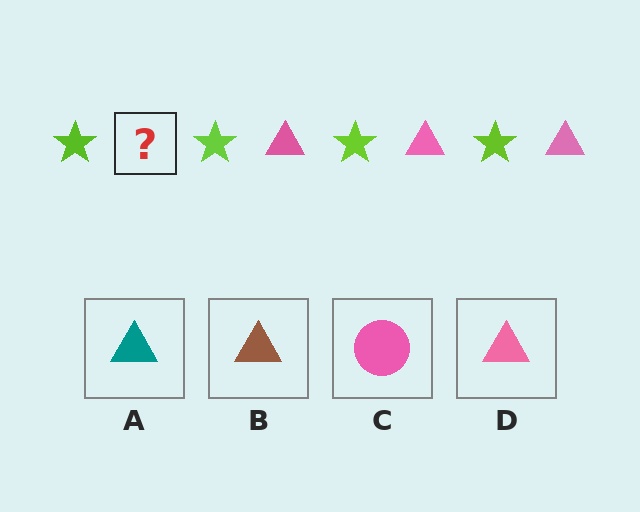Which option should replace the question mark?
Option D.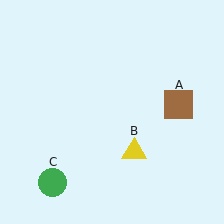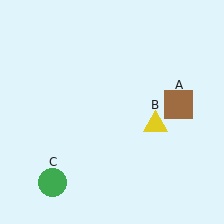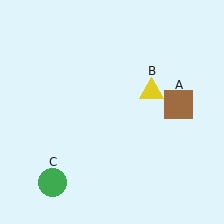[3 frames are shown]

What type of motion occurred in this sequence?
The yellow triangle (object B) rotated counterclockwise around the center of the scene.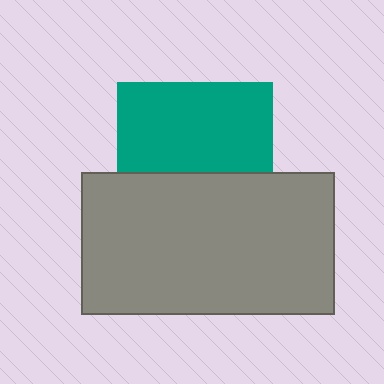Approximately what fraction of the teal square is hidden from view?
Roughly 42% of the teal square is hidden behind the gray rectangle.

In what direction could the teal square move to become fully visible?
The teal square could move up. That would shift it out from behind the gray rectangle entirely.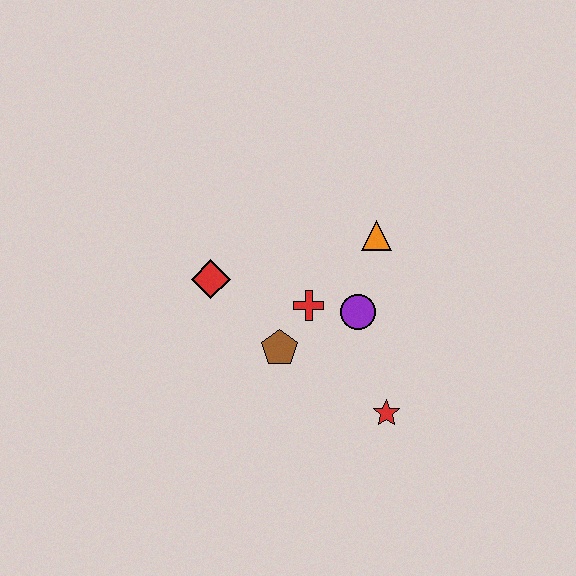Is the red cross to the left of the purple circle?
Yes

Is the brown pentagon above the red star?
Yes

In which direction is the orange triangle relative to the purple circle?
The orange triangle is above the purple circle.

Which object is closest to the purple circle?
The red cross is closest to the purple circle.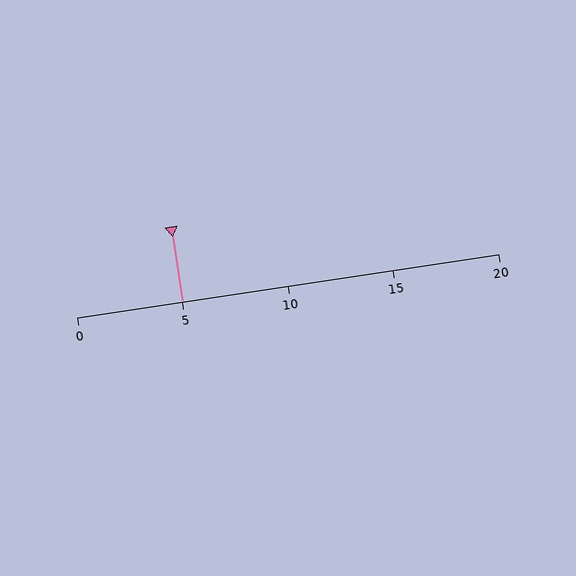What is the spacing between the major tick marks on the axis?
The major ticks are spaced 5 apart.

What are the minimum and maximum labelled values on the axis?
The axis runs from 0 to 20.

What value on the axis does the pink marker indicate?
The marker indicates approximately 5.